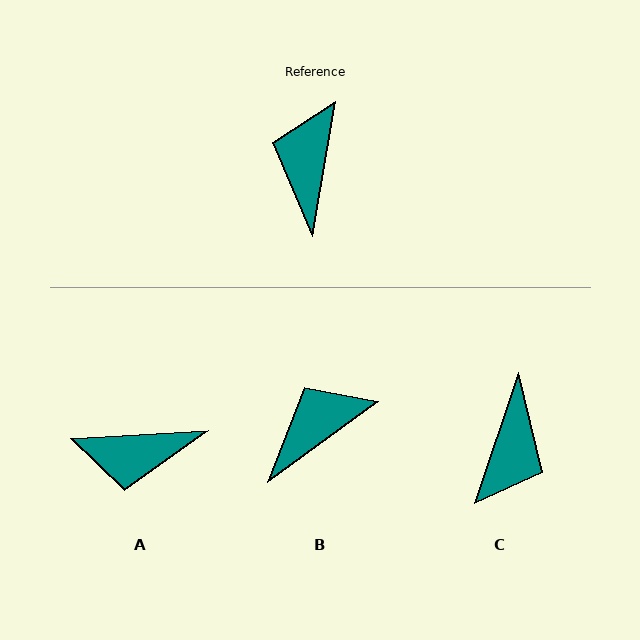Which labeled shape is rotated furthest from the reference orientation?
C, about 171 degrees away.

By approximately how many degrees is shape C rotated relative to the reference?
Approximately 171 degrees counter-clockwise.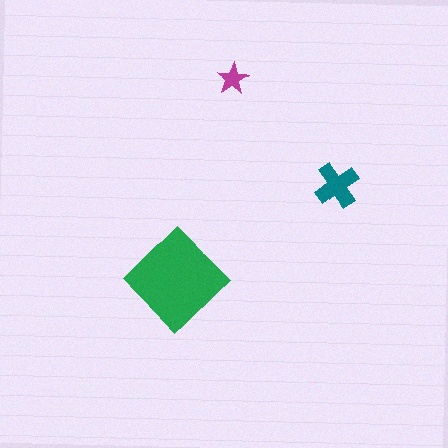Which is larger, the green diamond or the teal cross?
The green diamond.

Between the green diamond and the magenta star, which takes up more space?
The green diamond.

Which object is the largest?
The green diamond.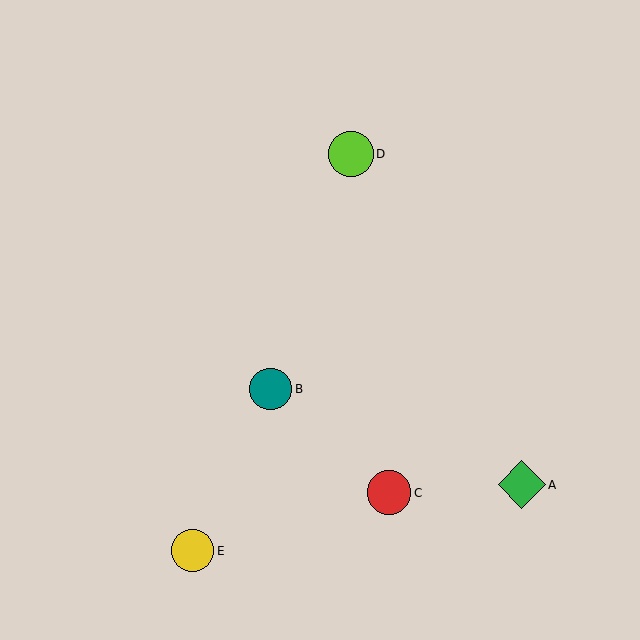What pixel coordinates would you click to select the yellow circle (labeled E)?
Click at (193, 551) to select the yellow circle E.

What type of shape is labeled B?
Shape B is a teal circle.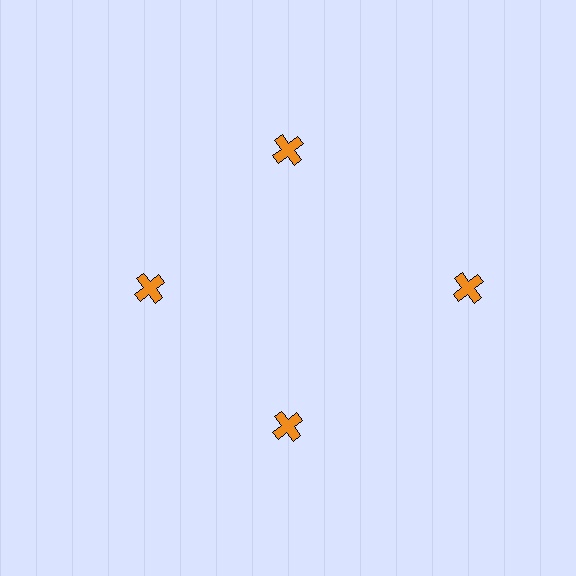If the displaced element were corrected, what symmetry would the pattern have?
It would have 4-fold rotational symmetry — the pattern would map onto itself every 90 degrees.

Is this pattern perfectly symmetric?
No. The 4 orange crosses are arranged in a ring, but one element near the 3 o'clock position is pushed outward from the center, breaking the 4-fold rotational symmetry.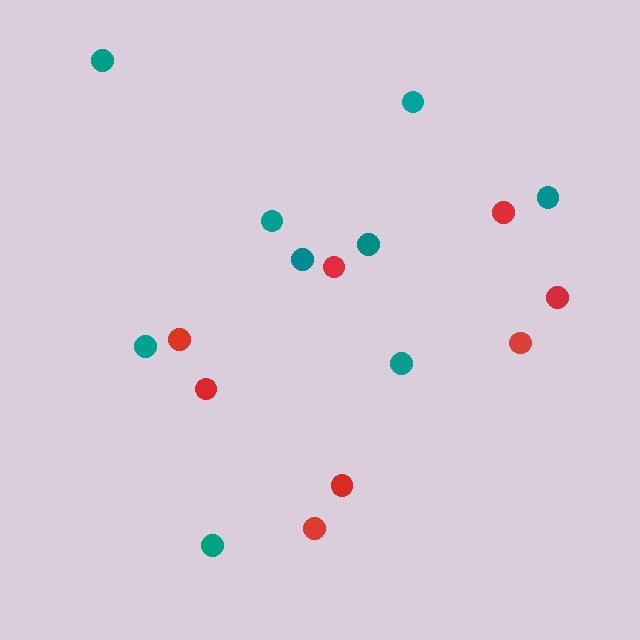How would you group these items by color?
There are 2 groups: one group of red circles (8) and one group of teal circles (9).